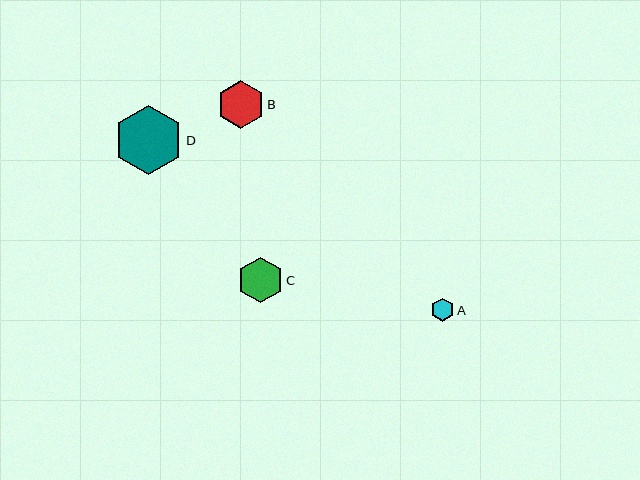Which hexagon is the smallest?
Hexagon A is the smallest with a size of approximately 23 pixels.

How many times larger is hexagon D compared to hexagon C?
Hexagon D is approximately 1.5 times the size of hexagon C.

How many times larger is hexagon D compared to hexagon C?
Hexagon D is approximately 1.5 times the size of hexagon C.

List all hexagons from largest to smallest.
From largest to smallest: D, B, C, A.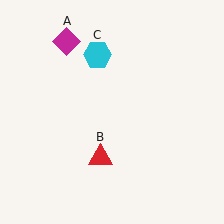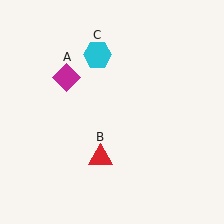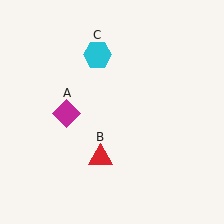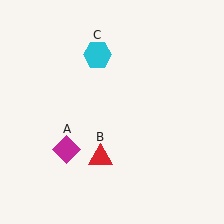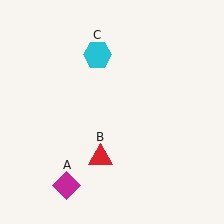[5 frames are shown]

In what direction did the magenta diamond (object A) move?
The magenta diamond (object A) moved down.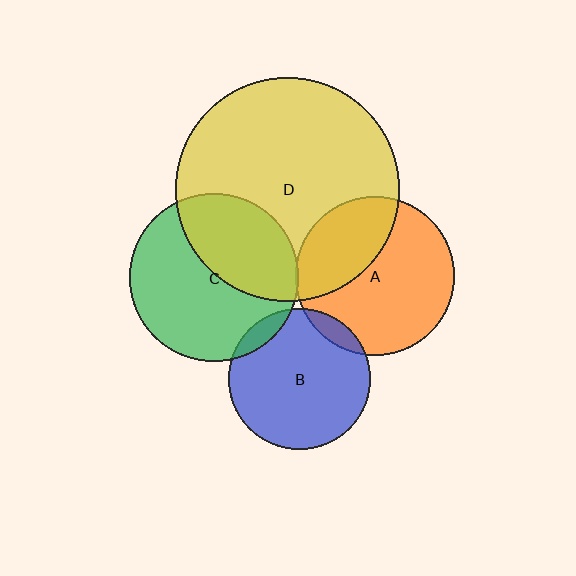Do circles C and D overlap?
Yes.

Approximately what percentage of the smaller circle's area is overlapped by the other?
Approximately 40%.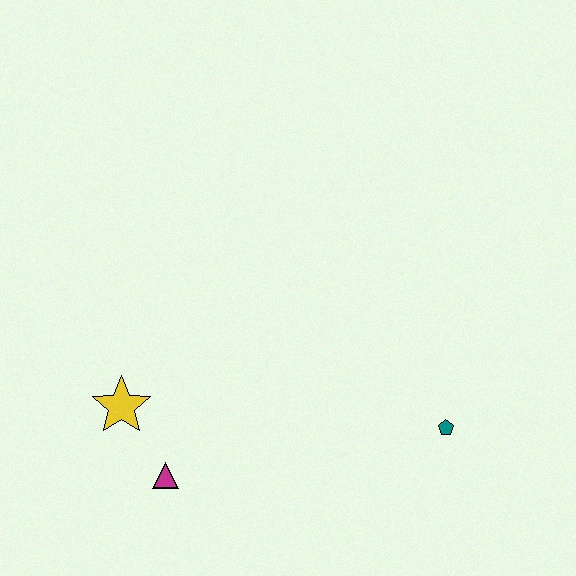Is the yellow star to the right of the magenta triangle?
No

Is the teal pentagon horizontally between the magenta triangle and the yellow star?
No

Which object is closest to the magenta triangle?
The yellow star is closest to the magenta triangle.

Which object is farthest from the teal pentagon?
The yellow star is farthest from the teal pentagon.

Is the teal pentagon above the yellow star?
No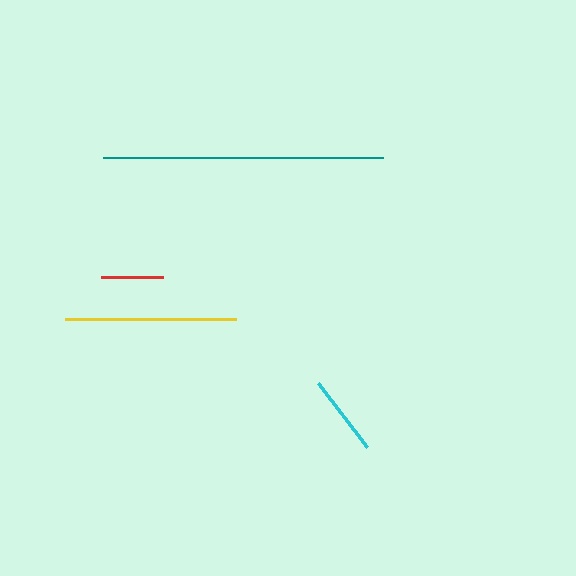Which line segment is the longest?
The teal line is the longest at approximately 280 pixels.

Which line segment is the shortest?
The red line is the shortest at approximately 62 pixels.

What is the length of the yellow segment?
The yellow segment is approximately 171 pixels long.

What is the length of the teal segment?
The teal segment is approximately 280 pixels long.